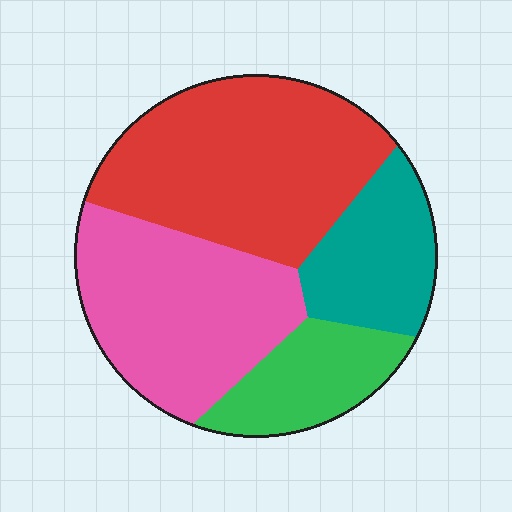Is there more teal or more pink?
Pink.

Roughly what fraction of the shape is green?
Green covers around 15% of the shape.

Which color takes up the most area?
Red, at roughly 40%.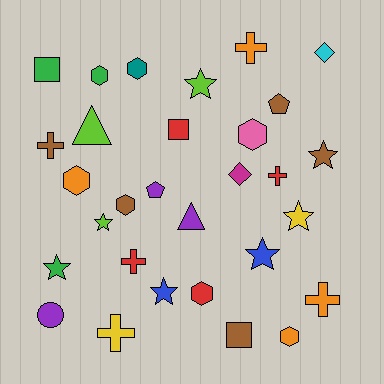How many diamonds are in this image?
There are 2 diamonds.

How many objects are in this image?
There are 30 objects.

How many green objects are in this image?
There are 3 green objects.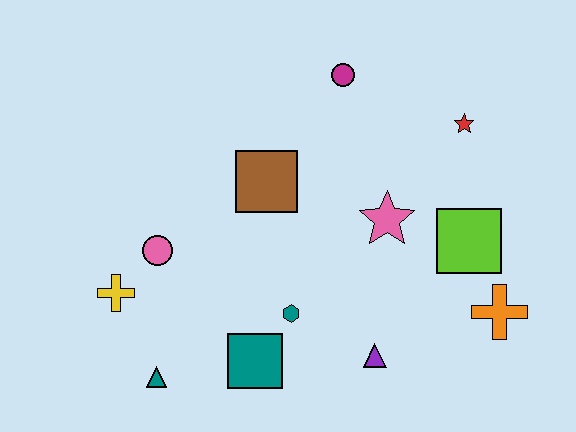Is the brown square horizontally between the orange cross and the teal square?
Yes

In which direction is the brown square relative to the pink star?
The brown square is to the left of the pink star.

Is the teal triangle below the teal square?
Yes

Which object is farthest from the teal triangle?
The red star is farthest from the teal triangle.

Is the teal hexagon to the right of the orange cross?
No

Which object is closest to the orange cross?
The lime square is closest to the orange cross.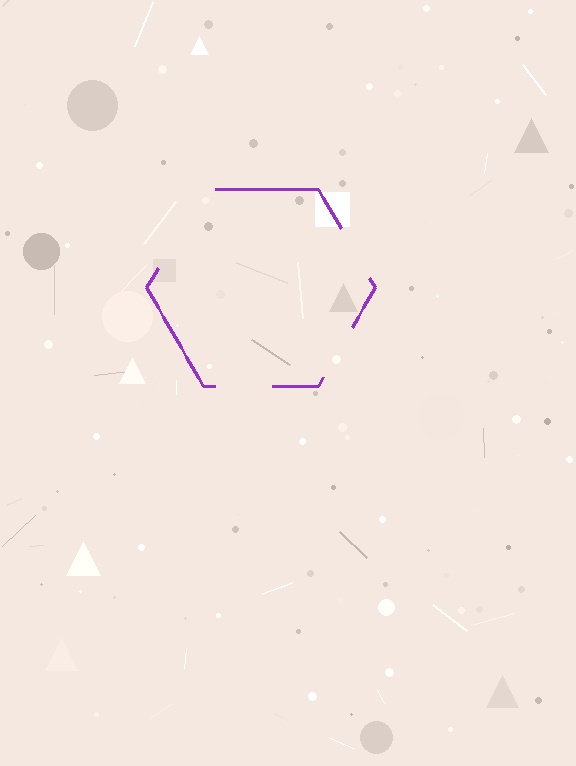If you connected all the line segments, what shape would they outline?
They would outline a hexagon.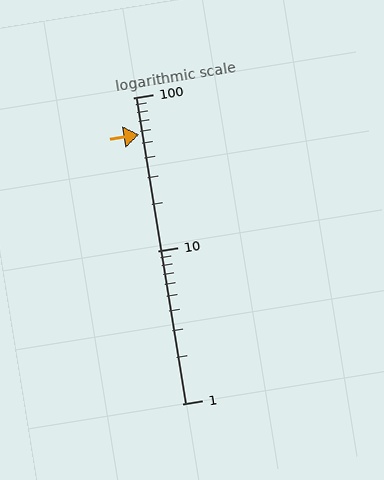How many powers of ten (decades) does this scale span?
The scale spans 2 decades, from 1 to 100.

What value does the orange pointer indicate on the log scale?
The pointer indicates approximately 57.